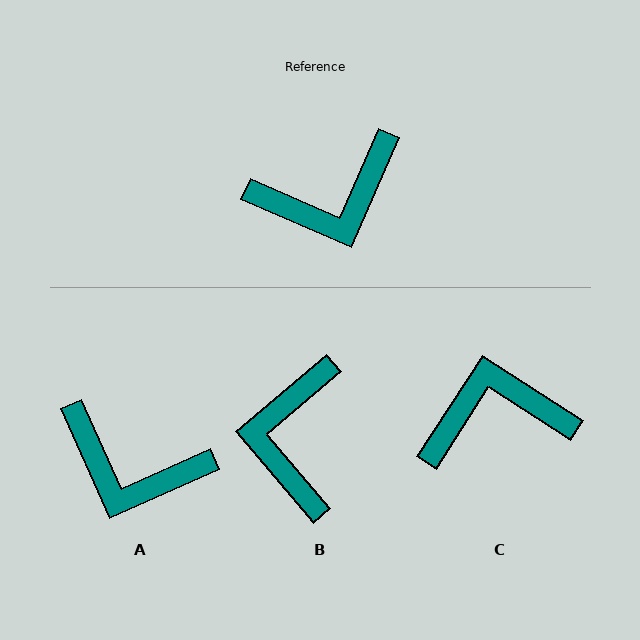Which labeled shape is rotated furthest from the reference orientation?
C, about 171 degrees away.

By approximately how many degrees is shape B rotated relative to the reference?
Approximately 116 degrees clockwise.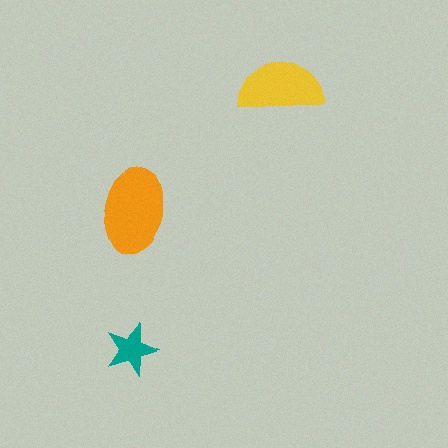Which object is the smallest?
The teal star.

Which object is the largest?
The orange ellipse.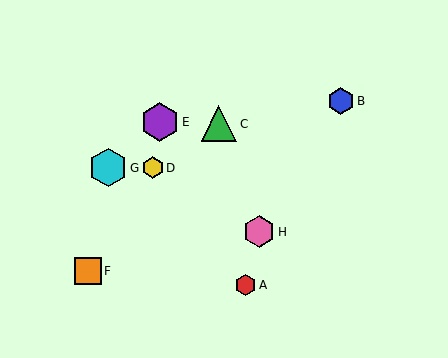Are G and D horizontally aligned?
Yes, both are at y≈168.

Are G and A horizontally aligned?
No, G is at y≈168 and A is at y≈285.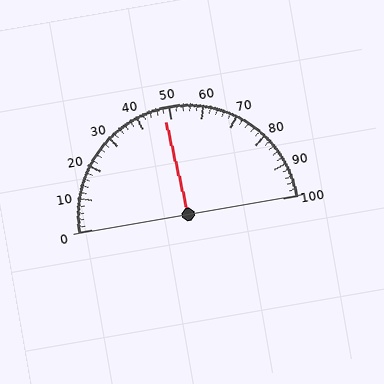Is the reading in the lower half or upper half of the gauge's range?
The reading is in the lower half of the range (0 to 100).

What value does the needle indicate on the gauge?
The needle indicates approximately 48.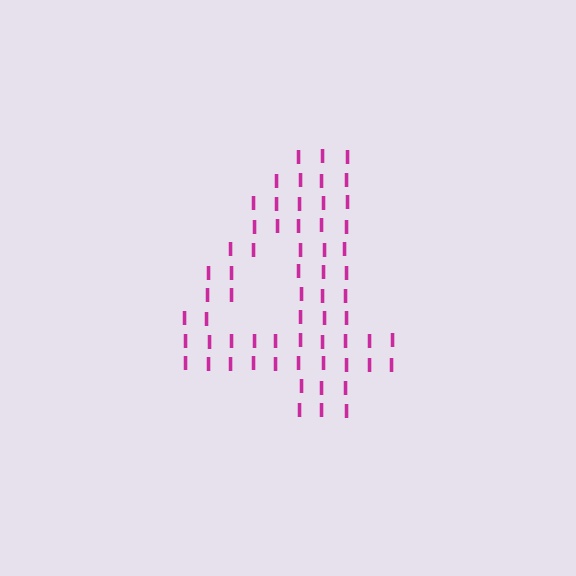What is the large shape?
The large shape is the digit 4.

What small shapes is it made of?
It is made of small letter I's.